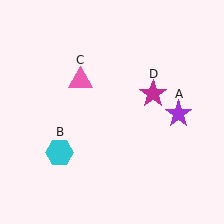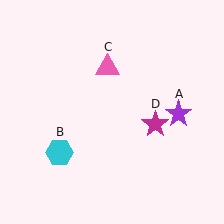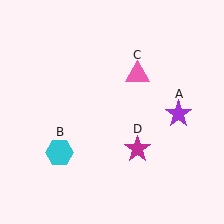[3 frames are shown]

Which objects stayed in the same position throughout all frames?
Purple star (object A) and cyan hexagon (object B) remained stationary.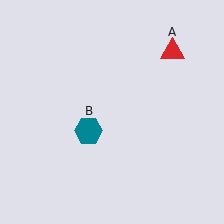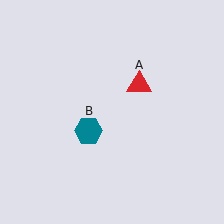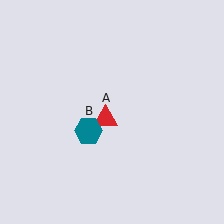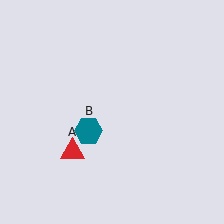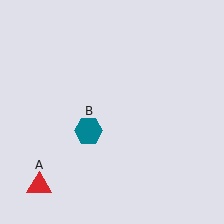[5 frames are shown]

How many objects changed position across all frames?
1 object changed position: red triangle (object A).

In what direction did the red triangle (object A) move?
The red triangle (object A) moved down and to the left.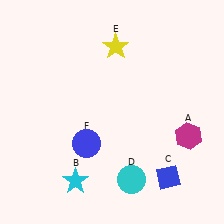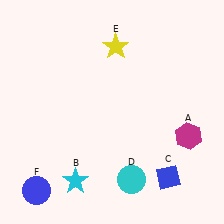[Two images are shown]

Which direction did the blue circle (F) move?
The blue circle (F) moved left.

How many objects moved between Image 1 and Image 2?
1 object moved between the two images.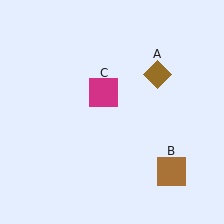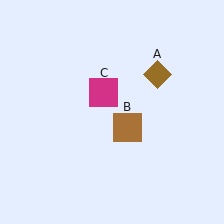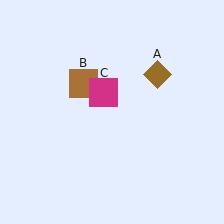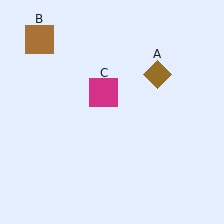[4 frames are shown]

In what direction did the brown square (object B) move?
The brown square (object B) moved up and to the left.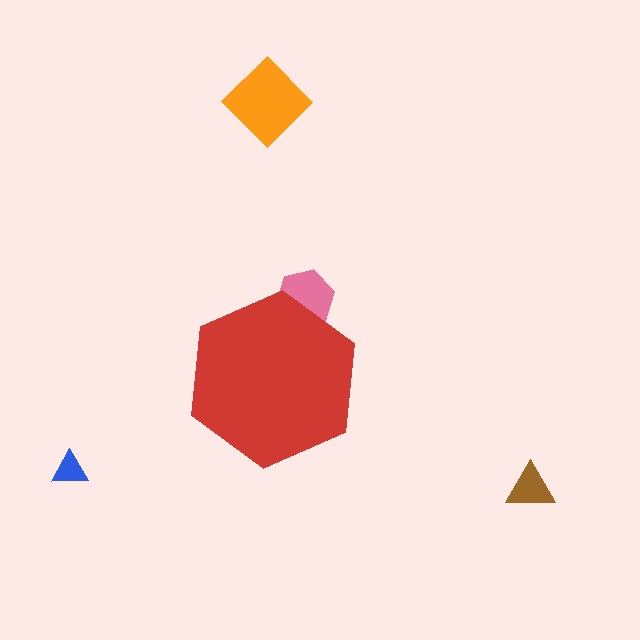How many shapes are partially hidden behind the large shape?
1 shape is partially hidden.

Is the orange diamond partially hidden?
No, the orange diamond is fully visible.